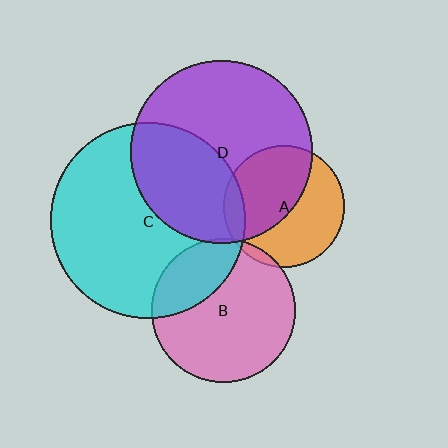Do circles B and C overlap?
Yes.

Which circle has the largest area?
Circle C (cyan).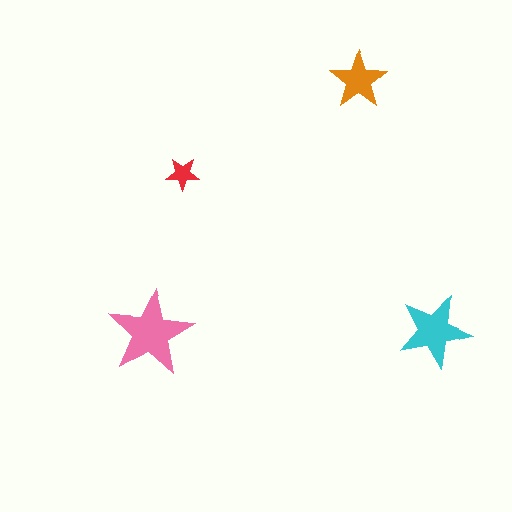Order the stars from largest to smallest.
the pink one, the cyan one, the orange one, the red one.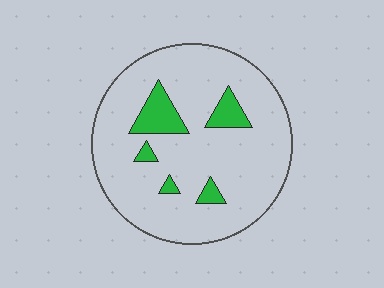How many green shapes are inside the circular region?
5.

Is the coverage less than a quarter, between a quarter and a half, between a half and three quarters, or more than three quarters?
Less than a quarter.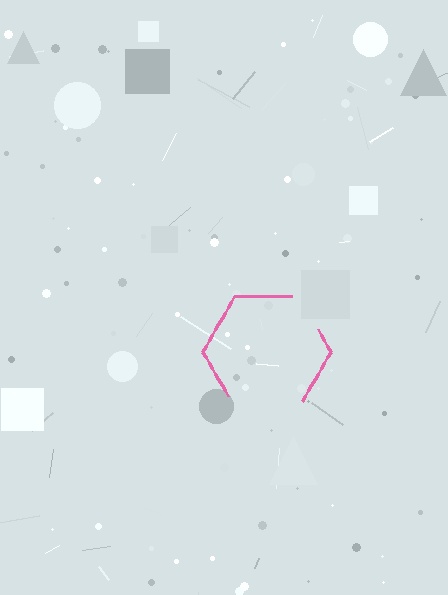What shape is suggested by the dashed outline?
The dashed outline suggests a hexagon.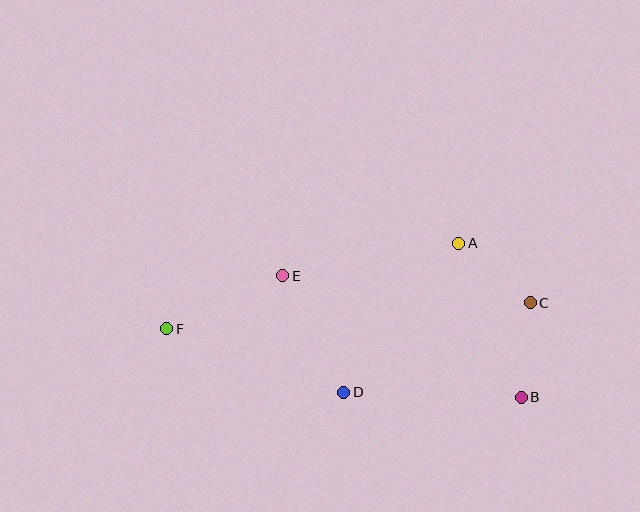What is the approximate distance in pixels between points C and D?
The distance between C and D is approximately 207 pixels.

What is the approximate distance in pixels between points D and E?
The distance between D and E is approximately 132 pixels.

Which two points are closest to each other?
Points A and C are closest to each other.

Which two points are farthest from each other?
Points C and F are farthest from each other.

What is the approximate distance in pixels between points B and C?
The distance between B and C is approximately 95 pixels.